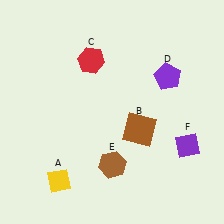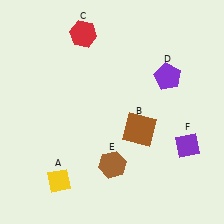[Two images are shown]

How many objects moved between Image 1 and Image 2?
1 object moved between the two images.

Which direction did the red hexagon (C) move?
The red hexagon (C) moved up.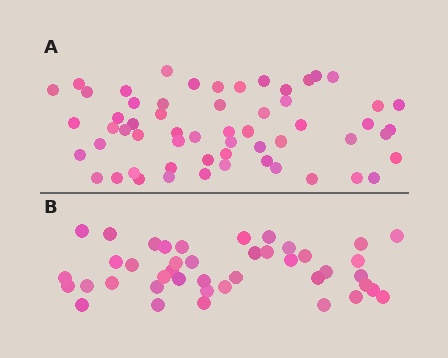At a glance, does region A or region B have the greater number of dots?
Region A (the top region) has more dots.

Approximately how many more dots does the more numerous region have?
Region A has approximately 15 more dots than region B.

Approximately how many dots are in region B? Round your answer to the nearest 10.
About 40 dots. (The exact count is 42, which rounds to 40.)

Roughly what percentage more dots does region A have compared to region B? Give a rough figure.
About 40% more.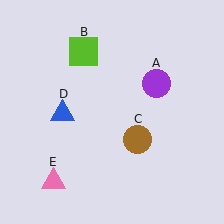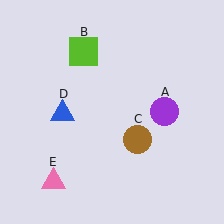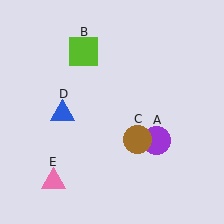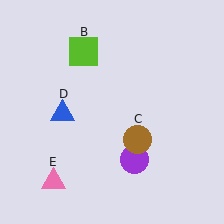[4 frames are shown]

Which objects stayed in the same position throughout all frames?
Lime square (object B) and brown circle (object C) and blue triangle (object D) and pink triangle (object E) remained stationary.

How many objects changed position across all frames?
1 object changed position: purple circle (object A).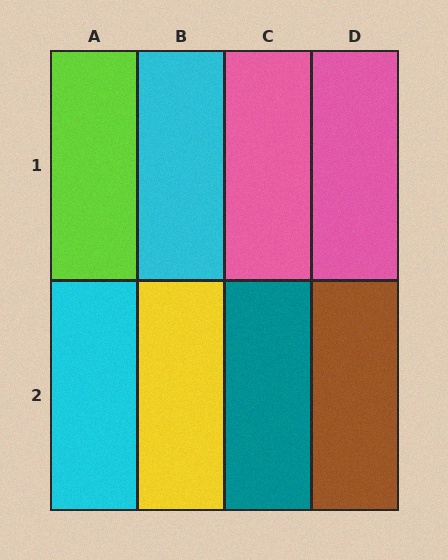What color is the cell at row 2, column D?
Brown.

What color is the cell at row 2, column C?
Teal.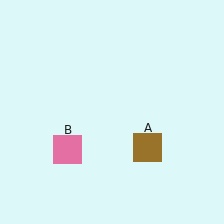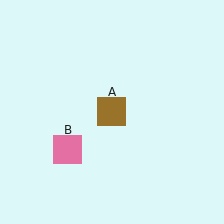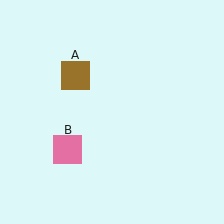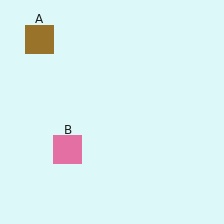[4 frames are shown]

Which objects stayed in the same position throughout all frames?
Pink square (object B) remained stationary.